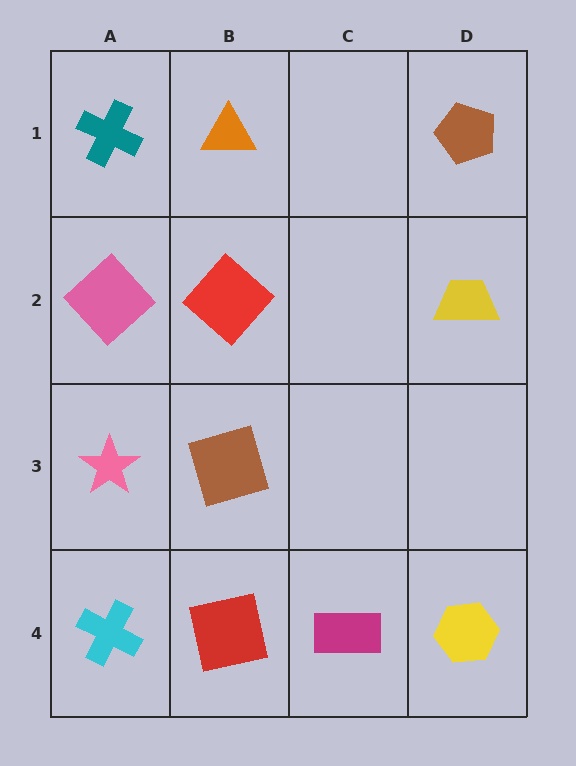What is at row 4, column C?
A magenta rectangle.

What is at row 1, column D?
A brown pentagon.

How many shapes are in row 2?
3 shapes.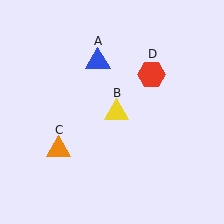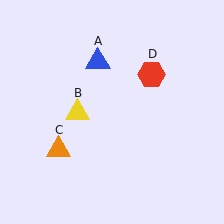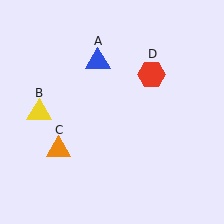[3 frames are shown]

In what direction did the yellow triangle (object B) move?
The yellow triangle (object B) moved left.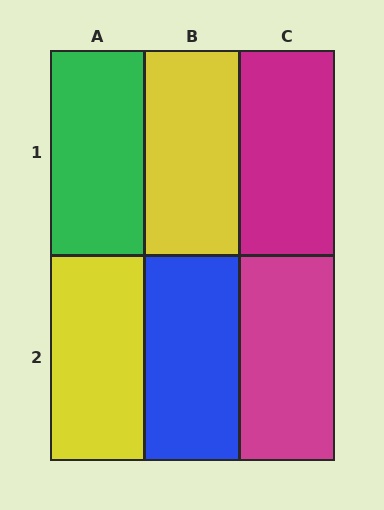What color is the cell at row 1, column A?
Green.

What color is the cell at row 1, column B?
Yellow.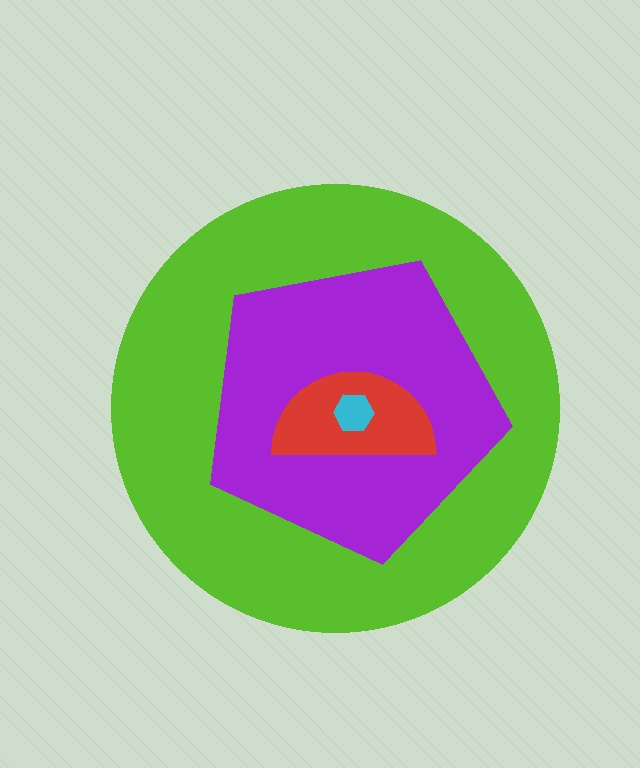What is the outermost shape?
The lime circle.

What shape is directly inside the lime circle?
The purple pentagon.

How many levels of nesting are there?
4.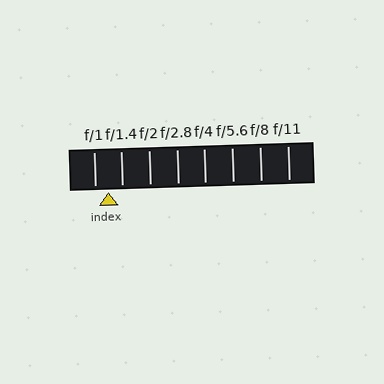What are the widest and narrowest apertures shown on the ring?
The widest aperture shown is f/1 and the narrowest is f/11.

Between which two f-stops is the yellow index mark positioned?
The index mark is between f/1 and f/1.4.